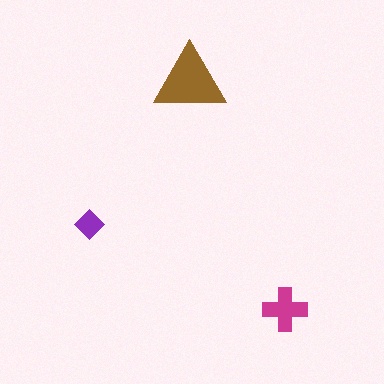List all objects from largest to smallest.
The brown triangle, the magenta cross, the purple diamond.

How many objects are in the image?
There are 3 objects in the image.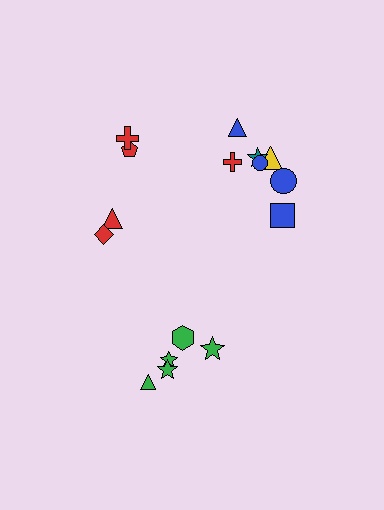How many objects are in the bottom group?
There are 5 objects.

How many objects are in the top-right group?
There are 7 objects.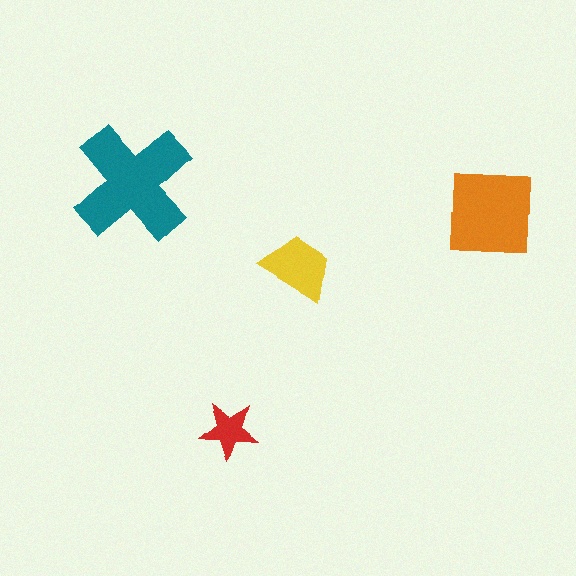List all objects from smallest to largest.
The red star, the yellow trapezoid, the orange square, the teal cross.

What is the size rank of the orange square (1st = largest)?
2nd.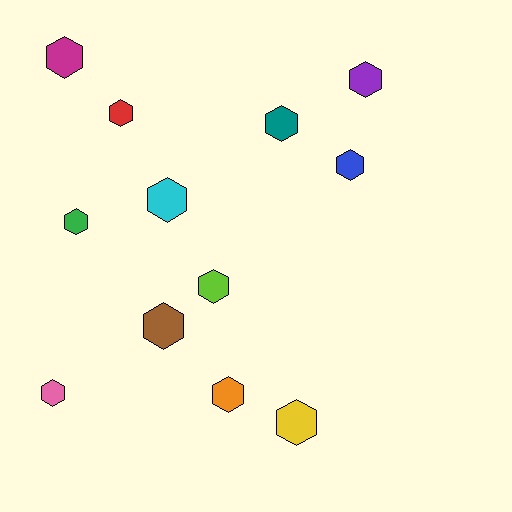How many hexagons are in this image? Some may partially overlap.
There are 12 hexagons.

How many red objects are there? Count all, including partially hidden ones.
There is 1 red object.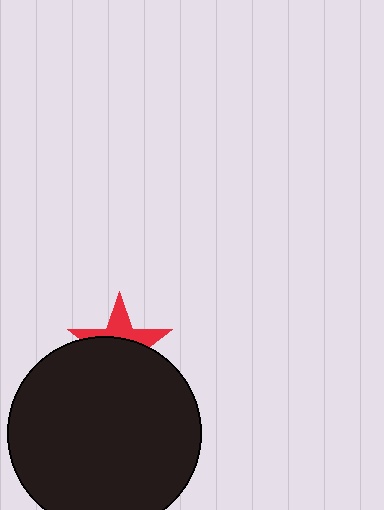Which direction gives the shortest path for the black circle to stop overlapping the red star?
Moving down gives the shortest separation.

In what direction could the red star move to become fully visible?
The red star could move up. That would shift it out from behind the black circle entirely.